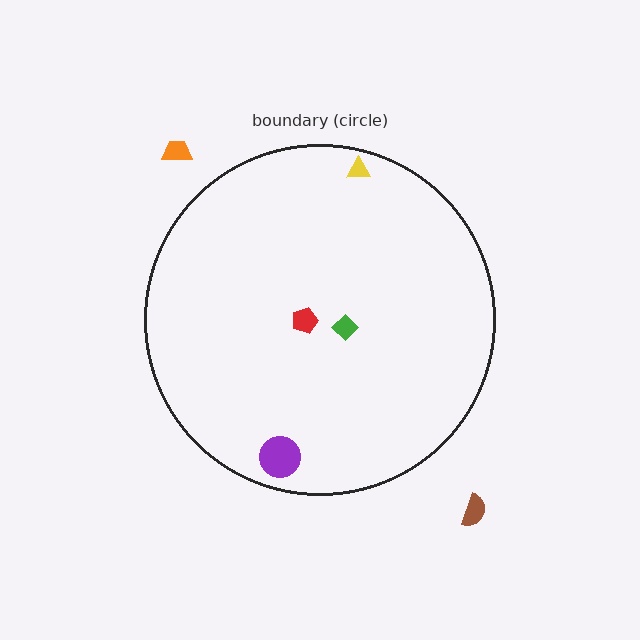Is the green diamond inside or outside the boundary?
Inside.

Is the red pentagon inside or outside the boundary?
Inside.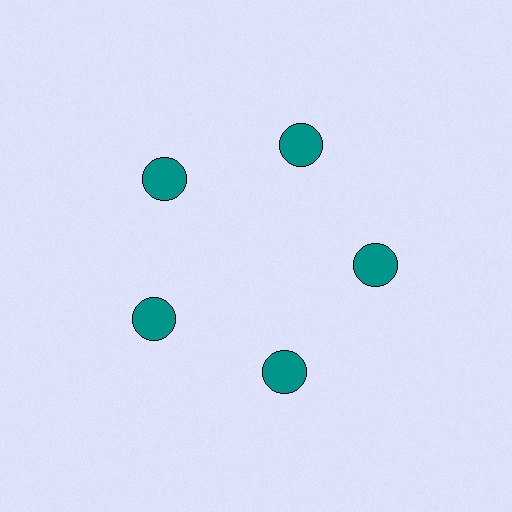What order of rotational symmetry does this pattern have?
This pattern has 5-fold rotational symmetry.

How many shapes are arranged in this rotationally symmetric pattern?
There are 5 shapes, arranged in 5 groups of 1.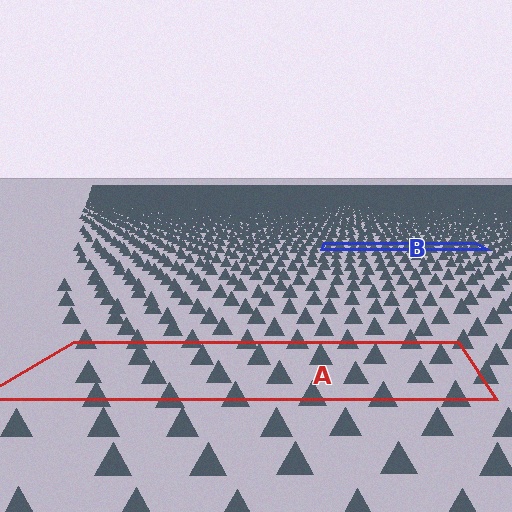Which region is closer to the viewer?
Region A is closer. The texture elements there are larger and more spread out.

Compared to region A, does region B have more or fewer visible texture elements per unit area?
Region B has more texture elements per unit area — they are packed more densely because it is farther away.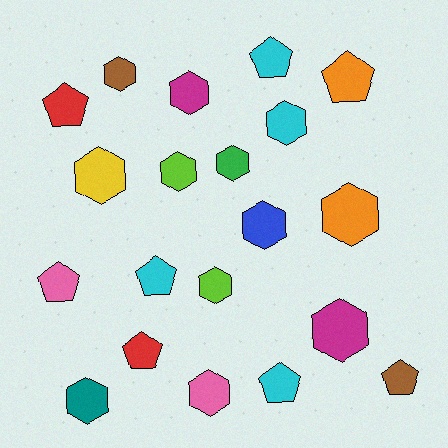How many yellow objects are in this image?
There is 1 yellow object.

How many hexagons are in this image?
There are 12 hexagons.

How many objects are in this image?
There are 20 objects.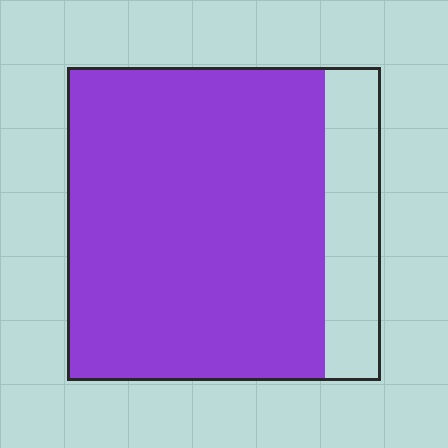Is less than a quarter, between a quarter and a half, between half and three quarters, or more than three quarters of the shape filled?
More than three quarters.